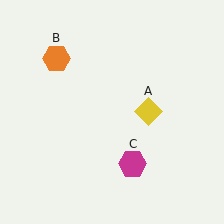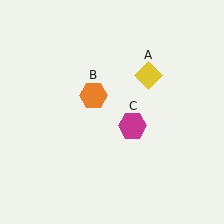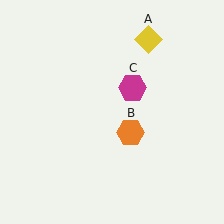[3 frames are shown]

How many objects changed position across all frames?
3 objects changed position: yellow diamond (object A), orange hexagon (object B), magenta hexagon (object C).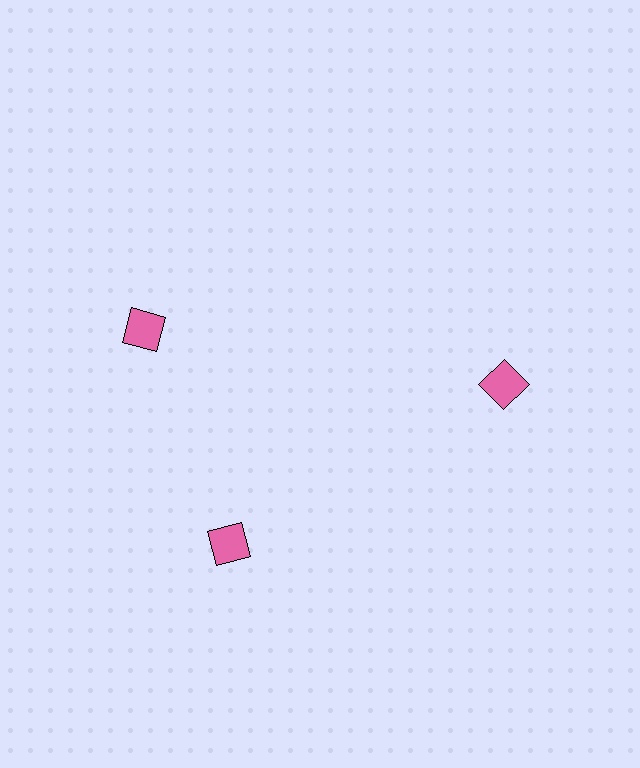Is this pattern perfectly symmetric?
No. The 3 pink squares are arranged in a ring, but one element near the 11 o'clock position is rotated out of alignment along the ring, breaking the 3-fold rotational symmetry.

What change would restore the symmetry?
The symmetry would be restored by rotating it back into even spacing with its neighbors so that all 3 squares sit at equal angles and equal distance from the center.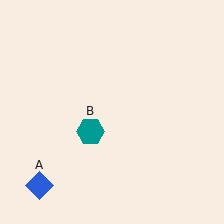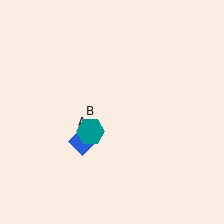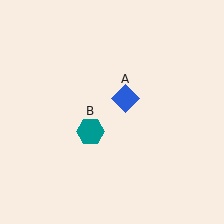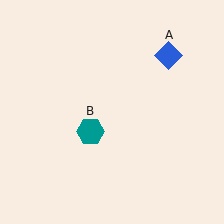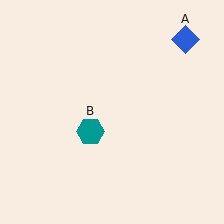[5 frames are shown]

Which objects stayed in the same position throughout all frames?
Teal hexagon (object B) remained stationary.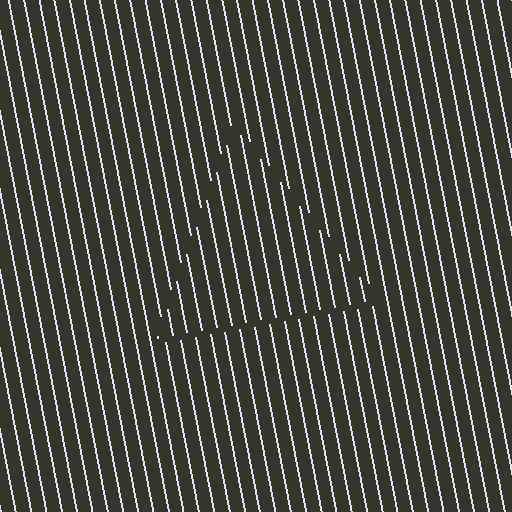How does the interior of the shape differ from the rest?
The interior of the shape contains the same grating, shifted by half a period — the contour is defined by the phase discontinuity where line-ends from the inner and outer gratings abut.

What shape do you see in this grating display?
An illusory triangle. The interior of the shape contains the same grating, shifted by half a period — the contour is defined by the phase discontinuity where line-ends from the inner and outer gratings abut.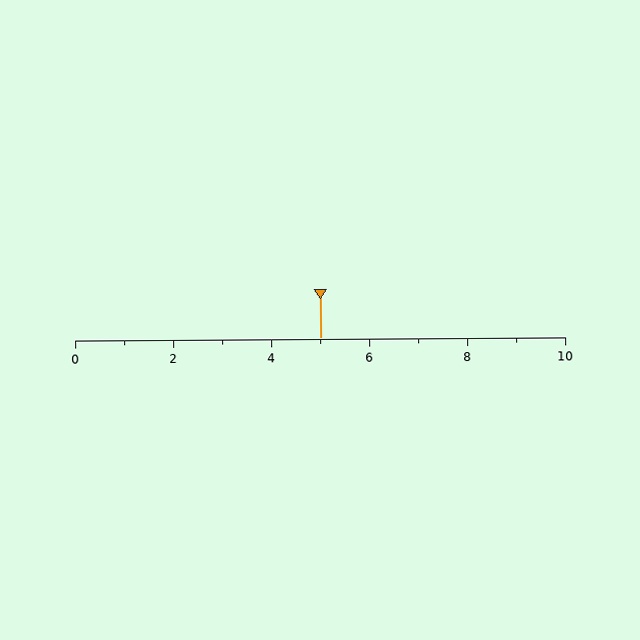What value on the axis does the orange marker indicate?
The marker indicates approximately 5.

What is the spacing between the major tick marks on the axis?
The major ticks are spaced 2 apart.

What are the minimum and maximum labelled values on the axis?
The axis runs from 0 to 10.